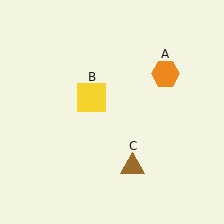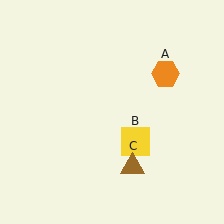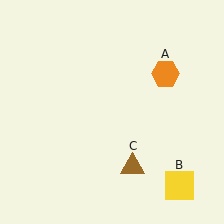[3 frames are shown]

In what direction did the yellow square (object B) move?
The yellow square (object B) moved down and to the right.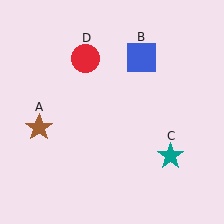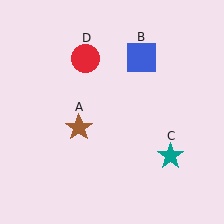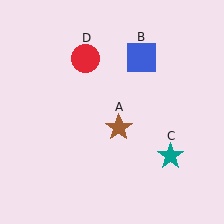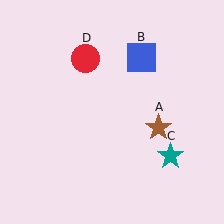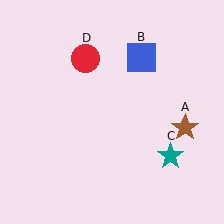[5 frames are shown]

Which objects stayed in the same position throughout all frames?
Blue square (object B) and teal star (object C) and red circle (object D) remained stationary.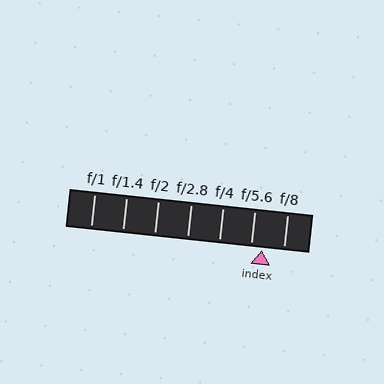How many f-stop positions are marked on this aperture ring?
There are 7 f-stop positions marked.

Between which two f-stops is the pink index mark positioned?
The index mark is between f/5.6 and f/8.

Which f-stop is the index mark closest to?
The index mark is closest to f/5.6.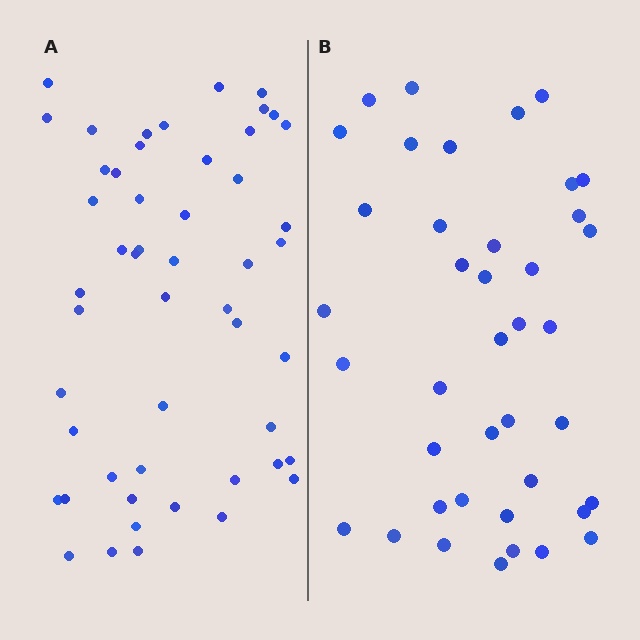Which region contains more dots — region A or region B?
Region A (the left region) has more dots.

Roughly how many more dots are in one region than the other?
Region A has roughly 12 or so more dots than region B.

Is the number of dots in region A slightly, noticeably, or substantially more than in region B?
Region A has noticeably more, but not dramatically so. The ratio is roughly 1.3 to 1.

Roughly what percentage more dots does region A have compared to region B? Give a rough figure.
About 30% more.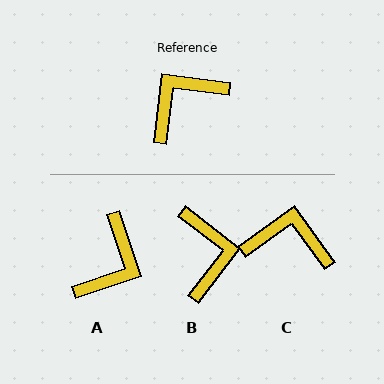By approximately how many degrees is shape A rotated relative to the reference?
Approximately 154 degrees clockwise.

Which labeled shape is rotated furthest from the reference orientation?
A, about 154 degrees away.